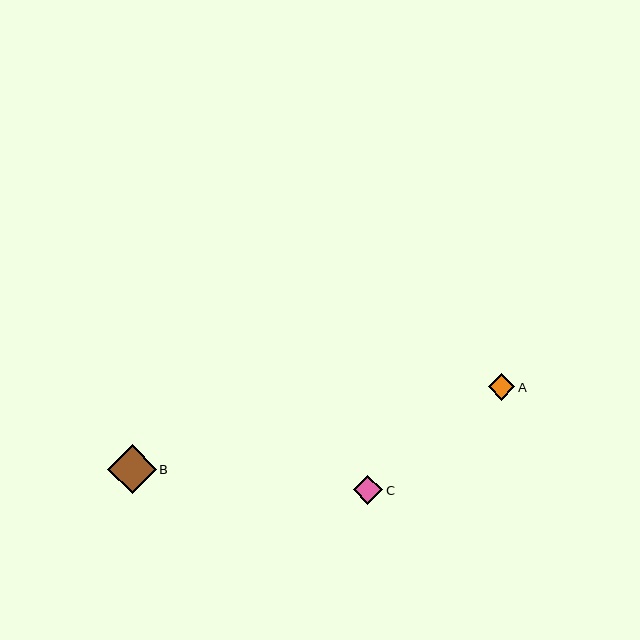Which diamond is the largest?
Diamond B is the largest with a size of approximately 49 pixels.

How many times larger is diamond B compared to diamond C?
Diamond B is approximately 1.7 times the size of diamond C.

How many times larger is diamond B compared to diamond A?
Diamond B is approximately 1.8 times the size of diamond A.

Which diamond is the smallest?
Diamond A is the smallest with a size of approximately 27 pixels.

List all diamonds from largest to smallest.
From largest to smallest: B, C, A.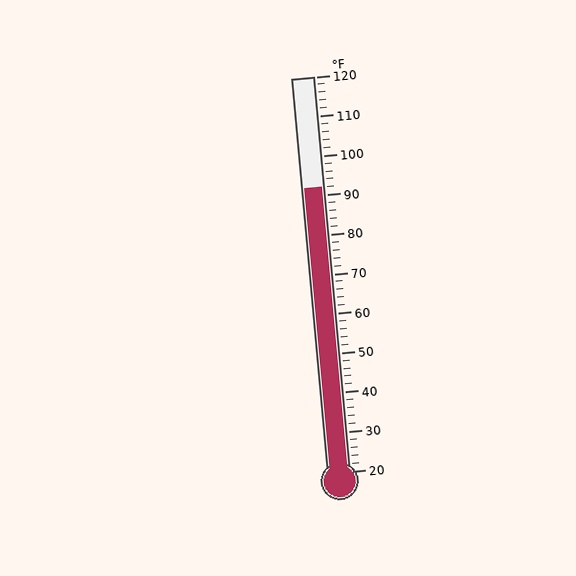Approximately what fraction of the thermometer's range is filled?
The thermometer is filled to approximately 70% of its range.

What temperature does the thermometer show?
The thermometer shows approximately 92°F.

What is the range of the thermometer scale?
The thermometer scale ranges from 20°F to 120°F.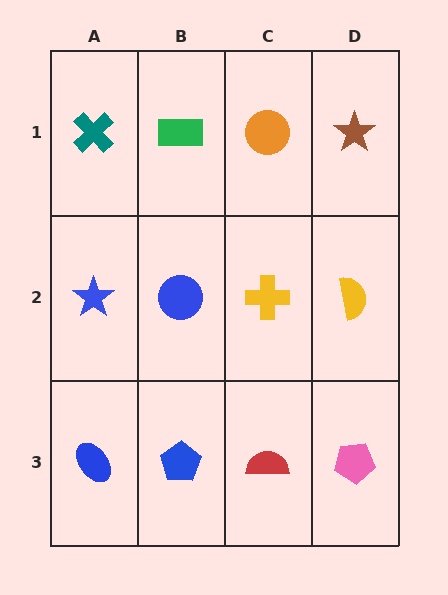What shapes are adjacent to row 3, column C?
A yellow cross (row 2, column C), a blue pentagon (row 3, column B), a pink pentagon (row 3, column D).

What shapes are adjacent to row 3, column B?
A blue circle (row 2, column B), a blue ellipse (row 3, column A), a red semicircle (row 3, column C).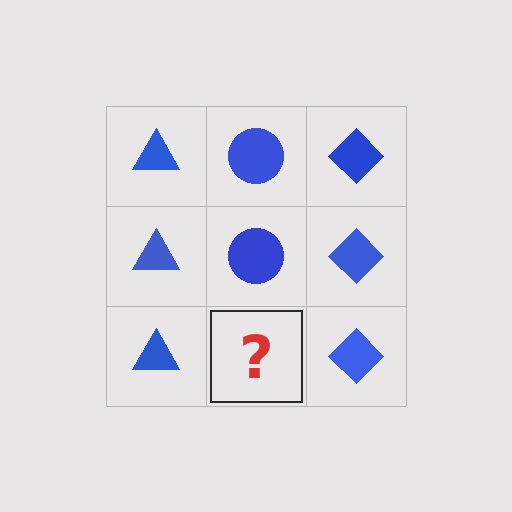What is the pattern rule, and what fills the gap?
The rule is that each column has a consistent shape. The gap should be filled with a blue circle.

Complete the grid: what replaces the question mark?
The question mark should be replaced with a blue circle.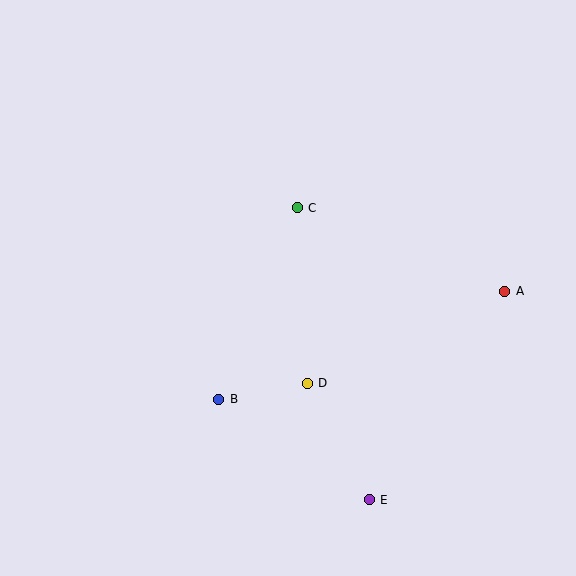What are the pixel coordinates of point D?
Point D is at (307, 383).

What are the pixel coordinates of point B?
Point B is at (219, 399).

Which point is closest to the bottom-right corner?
Point E is closest to the bottom-right corner.